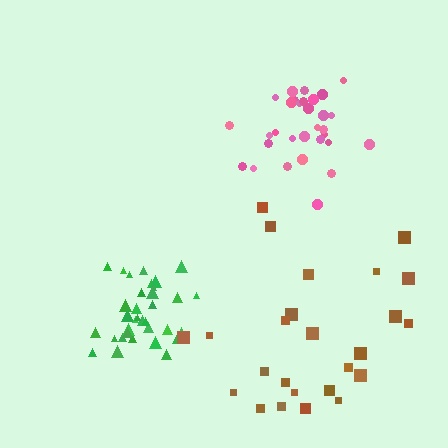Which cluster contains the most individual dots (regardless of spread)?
Green (34).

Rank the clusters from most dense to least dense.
green, pink, brown.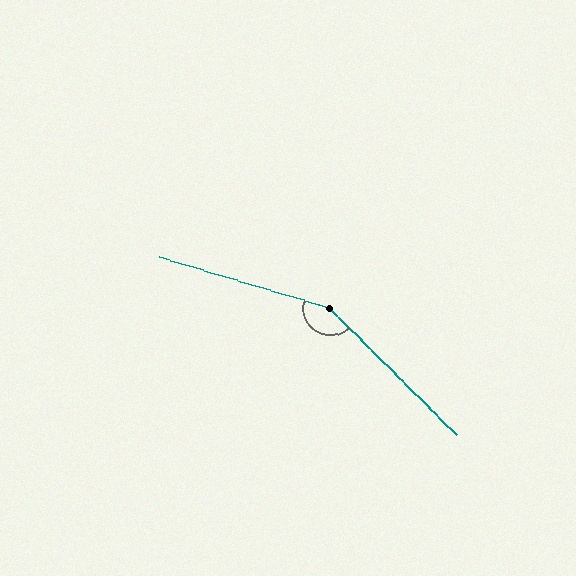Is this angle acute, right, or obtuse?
It is obtuse.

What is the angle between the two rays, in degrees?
Approximately 152 degrees.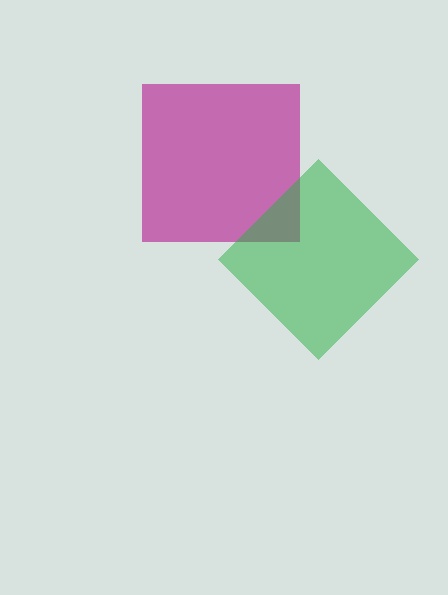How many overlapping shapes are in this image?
There are 2 overlapping shapes in the image.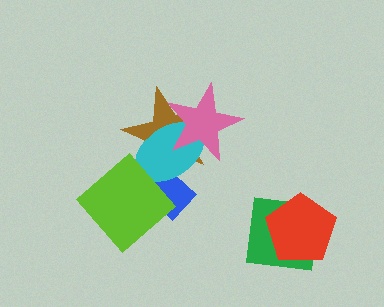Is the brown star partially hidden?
Yes, it is partially covered by another shape.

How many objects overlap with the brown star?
3 objects overlap with the brown star.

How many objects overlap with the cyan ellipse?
3 objects overlap with the cyan ellipse.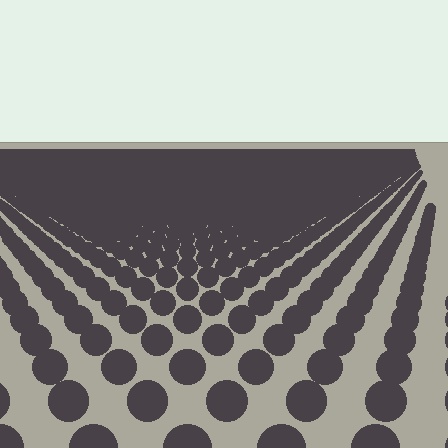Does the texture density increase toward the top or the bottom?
Density increases toward the top.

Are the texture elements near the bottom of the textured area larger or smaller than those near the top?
Larger. Near the bottom, elements are closer to the viewer and appear at a bigger on-screen size.